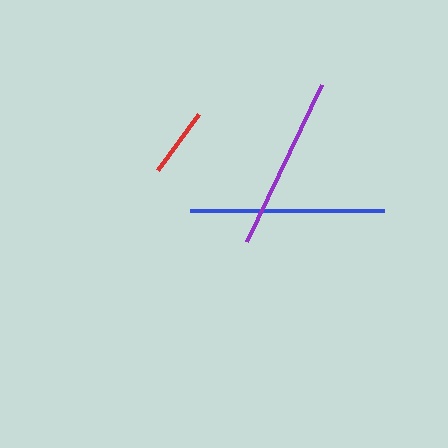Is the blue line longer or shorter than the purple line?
The blue line is longer than the purple line.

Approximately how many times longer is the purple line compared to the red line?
The purple line is approximately 2.5 times the length of the red line.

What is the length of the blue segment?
The blue segment is approximately 194 pixels long.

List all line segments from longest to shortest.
From longest to shortest: blue, purple, red.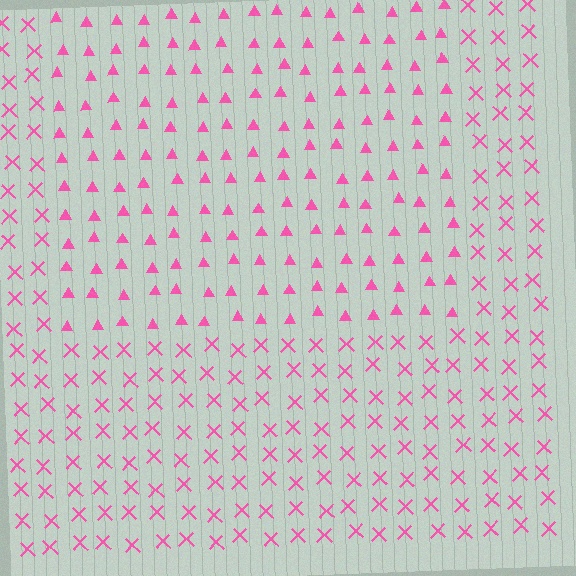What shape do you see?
I see a rectangle.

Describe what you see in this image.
The image is filled with small pink elements arranged in a uniform grid. A rectangle-shaped region contains triangles, while the surrounding area contains X marks. The boundary is defined purely by the change in element shape.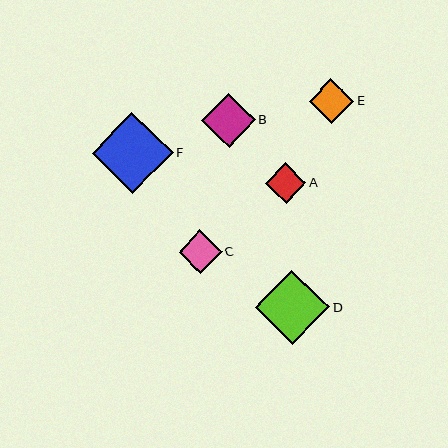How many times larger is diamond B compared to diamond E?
Diamond B is approximately 1.2 times the size of diamond E.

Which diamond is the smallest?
Diamond A is the smallest with a size of approximately 41 pixels.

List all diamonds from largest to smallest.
From largest to smallest: F, D, B, E, C, A.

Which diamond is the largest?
Diamond F is the largest with a size of approximately 81 pixels.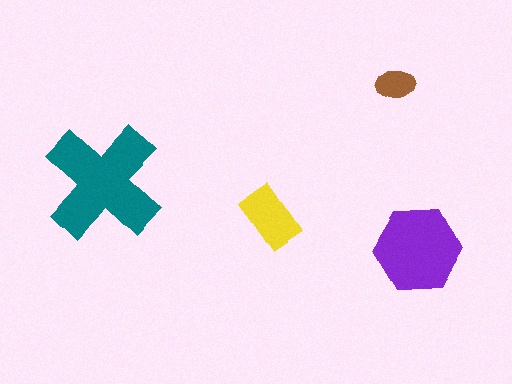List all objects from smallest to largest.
The brown ellipse, the yellow rectangle, the purple hexagon, the teal cross.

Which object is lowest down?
The purple hexagon is bottommost.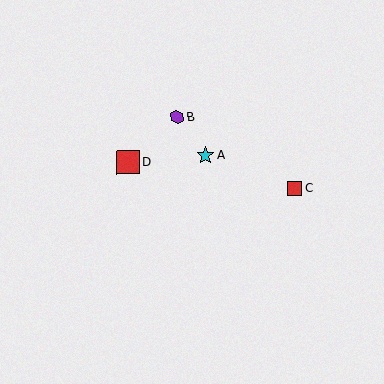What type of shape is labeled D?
Shape D is a red square.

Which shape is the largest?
The red square (labeled D) is the largest.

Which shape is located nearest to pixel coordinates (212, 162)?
The cyan star (labeled A) at (205, 155) is nearest to that location.